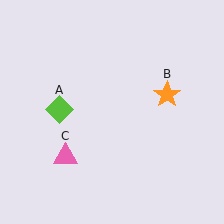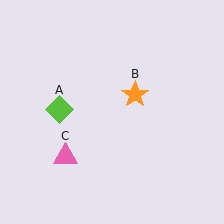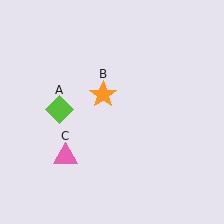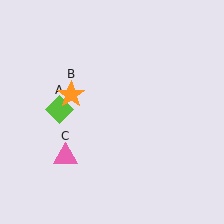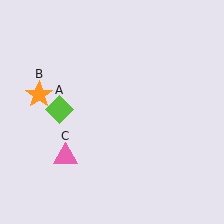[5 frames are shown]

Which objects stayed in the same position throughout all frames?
Lime diamond (object A) and pink triangle (object C) remained stationary.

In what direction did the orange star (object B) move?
The orange star (object B) moved left.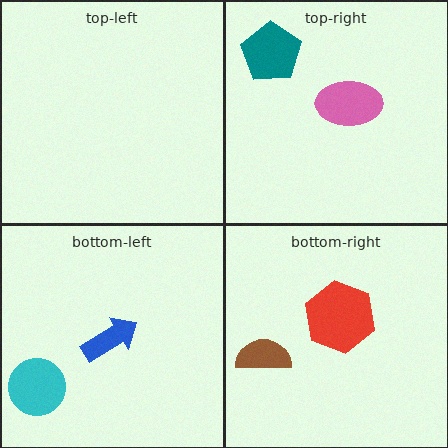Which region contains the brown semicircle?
The bottom-right region.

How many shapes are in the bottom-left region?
2.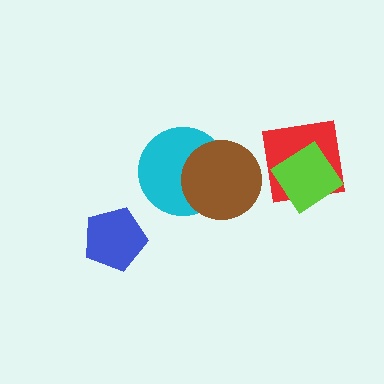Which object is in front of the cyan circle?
The brown circle is in front of the cyan circle.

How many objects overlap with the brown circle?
1 object overlaps with the brown circle.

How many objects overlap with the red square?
1 object overlaps with the red square.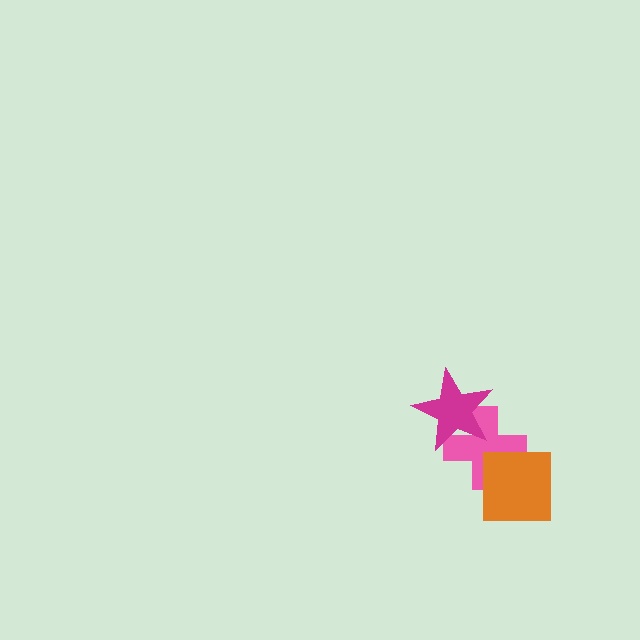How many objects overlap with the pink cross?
2 objects overlap with the pink cross.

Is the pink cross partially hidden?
Yes, it is partially covered by another shape.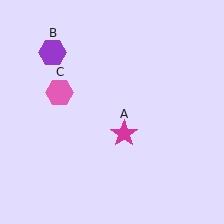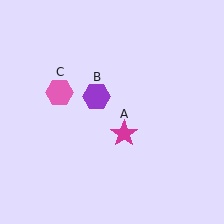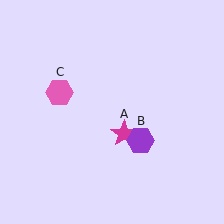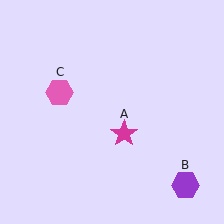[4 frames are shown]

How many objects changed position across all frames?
1 object changed position: purple hexagon (object B).